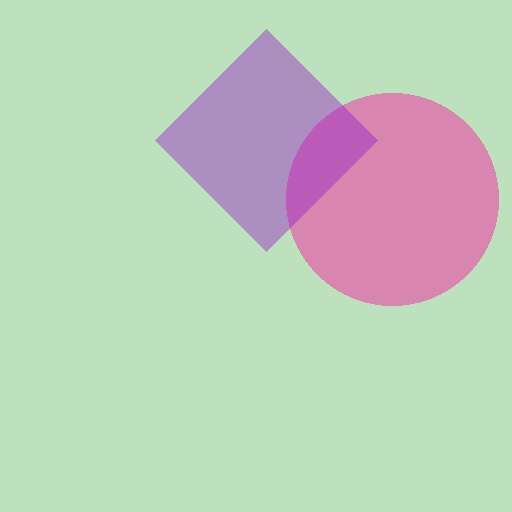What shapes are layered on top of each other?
The layered shapes are: a pink circle, a purple diamond.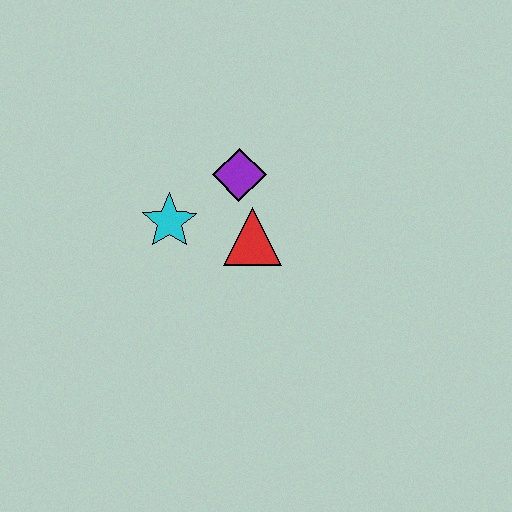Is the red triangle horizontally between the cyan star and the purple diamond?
No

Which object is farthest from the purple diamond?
The cyan star is farthest from the purple diamond.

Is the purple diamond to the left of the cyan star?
No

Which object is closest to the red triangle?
The purple diamond is closest to the red triangle.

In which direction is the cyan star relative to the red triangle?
The cyan star is to the left of the red triangle.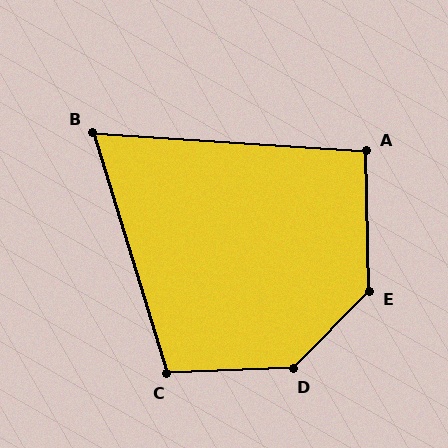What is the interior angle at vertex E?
Approximately 134 degrees (obtuse).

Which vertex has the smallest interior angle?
B, at approximately 69 degrees.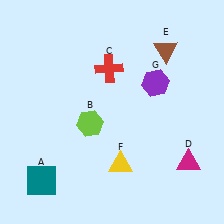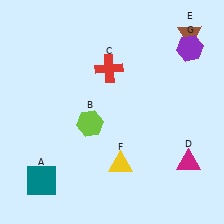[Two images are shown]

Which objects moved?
The objects that moved are: the brown triangle (E), the purple hexagon (G).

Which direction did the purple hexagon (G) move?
The purple hexagon (G) moved right.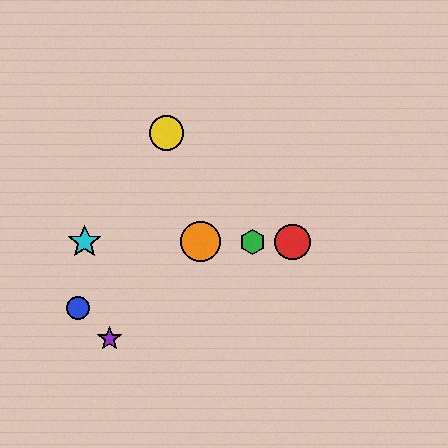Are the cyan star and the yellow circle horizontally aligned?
No, the cyan star is at y≈242 and the yellow circle is at y≈133.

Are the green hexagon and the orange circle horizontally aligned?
Yes, both are at y≈242.